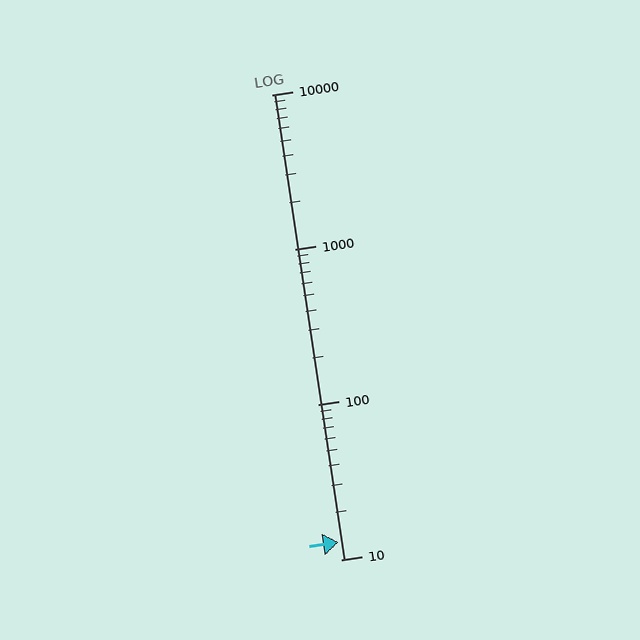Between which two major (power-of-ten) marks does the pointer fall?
The pointer is between 10 and 100.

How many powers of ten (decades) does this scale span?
The scale spans 3 decades, from 10 to 10000.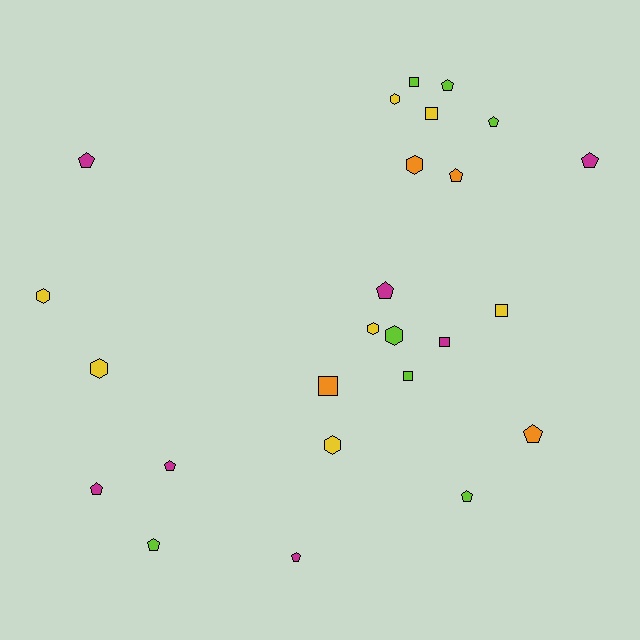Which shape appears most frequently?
Pentagon, with 12 objects.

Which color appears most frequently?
Yellow, with 7 objects.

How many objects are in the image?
There are 25 objects.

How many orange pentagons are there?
There are 2 orange pentagons.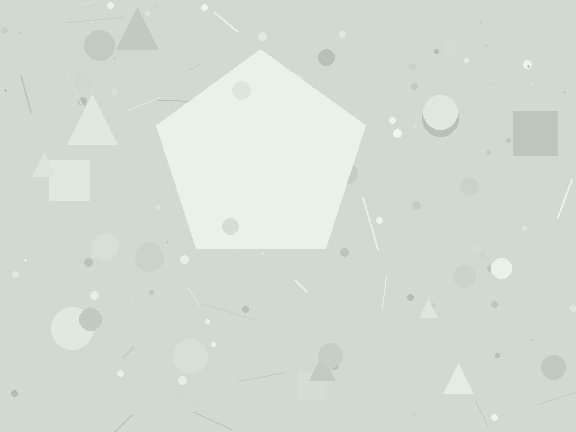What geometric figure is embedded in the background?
A pentagon is embedded in the background.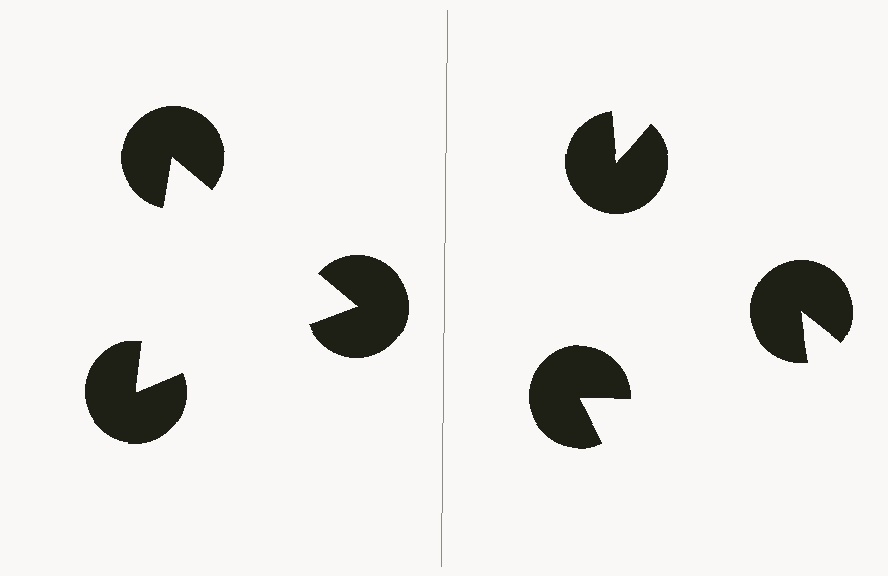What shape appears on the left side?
An illusory triangle.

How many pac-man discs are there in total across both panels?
6 — 3 on each side.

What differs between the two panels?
The pac-man discs are positioned identically on both sides; only the wedge orientations differ. On the left they align to a triangle; on the right they are misaligned.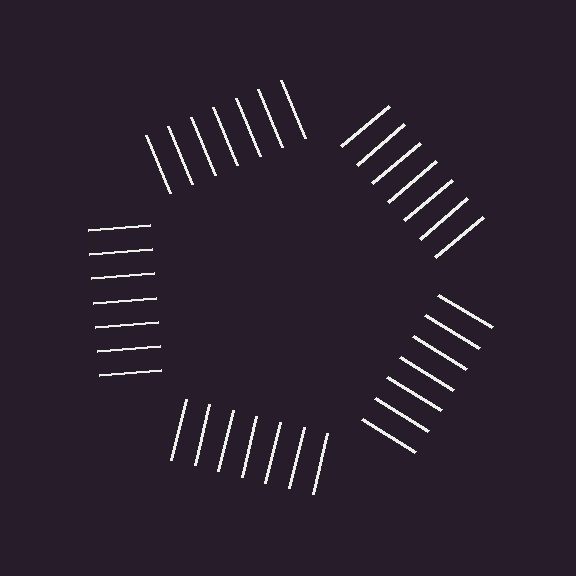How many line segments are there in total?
35 — 7 along each of the 5 edges.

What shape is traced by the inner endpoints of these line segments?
An illusory pentagon — the line segments terminate on its edges but no continuous stroke is drawn.